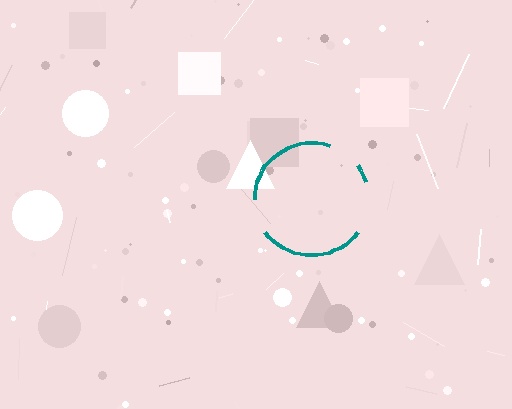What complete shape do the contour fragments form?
The contour fragments form a circle.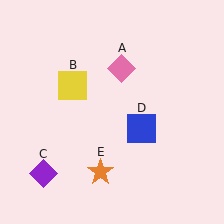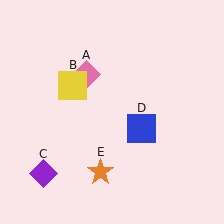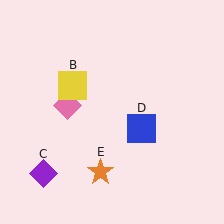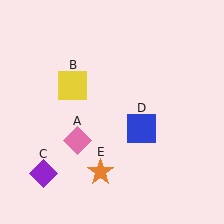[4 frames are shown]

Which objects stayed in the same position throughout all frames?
Yellow square (object B) and purple diamond (object C) and blue square (object D) and orange star (object E) remained stationary.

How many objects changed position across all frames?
1 object changed position: pink diamond (object A).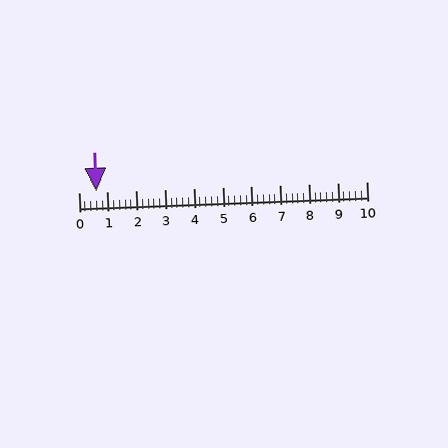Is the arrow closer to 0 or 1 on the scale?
The arrow is closer to 1.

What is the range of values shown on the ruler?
The ruler shows values from 0 to 10.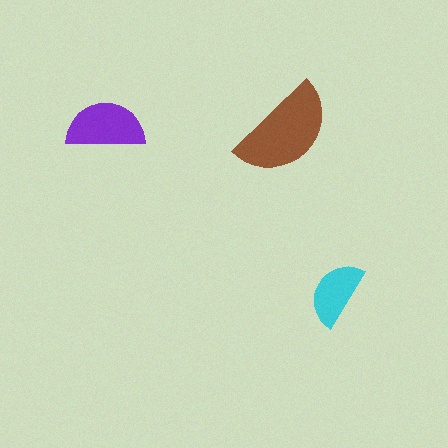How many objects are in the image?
There are 3 objects in the image.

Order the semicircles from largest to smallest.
the brown one, the purple one, the cyan one.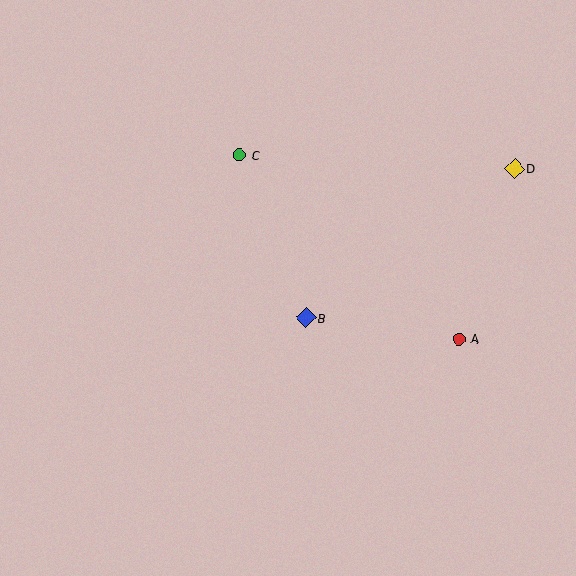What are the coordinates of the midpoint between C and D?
The midpoint between C and D is at (377, 162).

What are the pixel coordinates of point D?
Point D is at (515, 168).